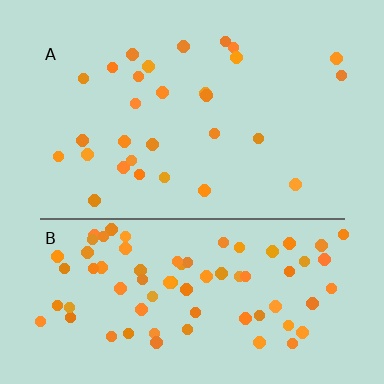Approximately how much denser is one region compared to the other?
Approximately 2.7× — region B over region A.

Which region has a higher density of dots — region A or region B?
B (the bottom).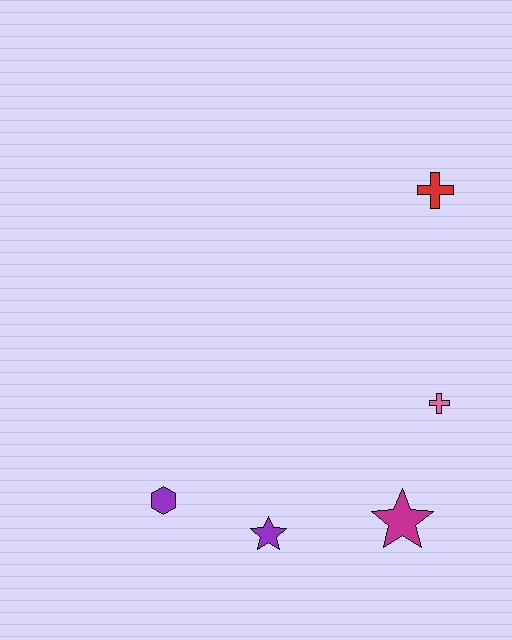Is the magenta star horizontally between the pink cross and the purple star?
Yes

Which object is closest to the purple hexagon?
The purple star is closest to the purple hexagon.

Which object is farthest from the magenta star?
The red cross is farthest from the magenta star.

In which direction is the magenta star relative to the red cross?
The magenta star is below the red cross.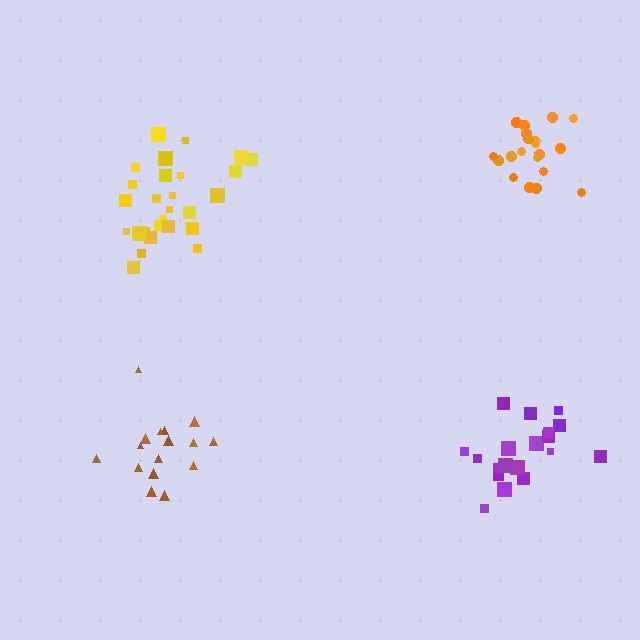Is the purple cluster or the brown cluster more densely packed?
Purple.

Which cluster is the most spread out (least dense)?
Brown.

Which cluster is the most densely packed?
Orange.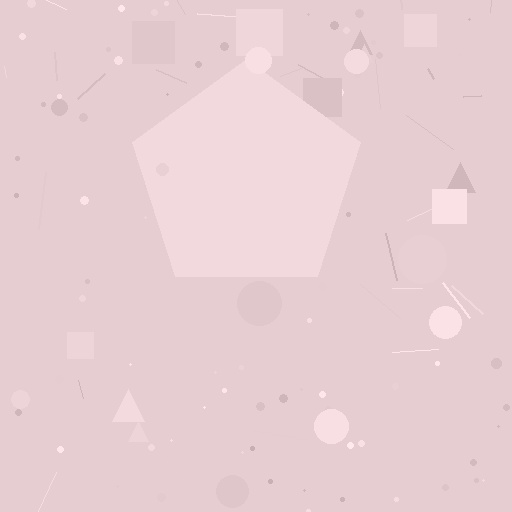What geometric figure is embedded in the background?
A pentagon is embedded in the background.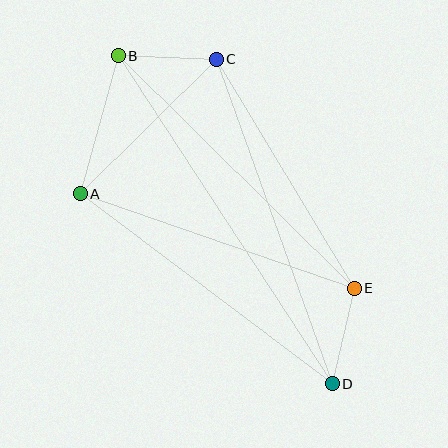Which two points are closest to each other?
Points B and C are closest to each other.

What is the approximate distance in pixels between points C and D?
The distance between C and D is approximately 345 pixels.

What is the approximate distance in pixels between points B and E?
The distance between B and E is approximately 331 pixels.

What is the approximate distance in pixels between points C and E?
The distance between C and E is approximately 268 pixels.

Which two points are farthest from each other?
Points B and D are farthest from each other.